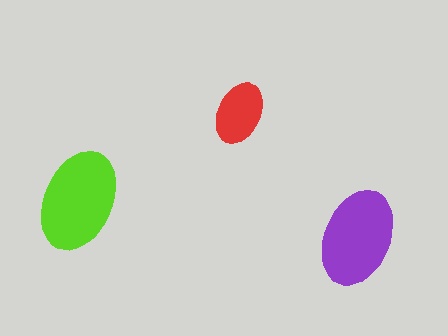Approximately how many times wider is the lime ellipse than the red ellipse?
About 1.5 times wider.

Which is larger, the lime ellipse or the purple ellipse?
The lime one.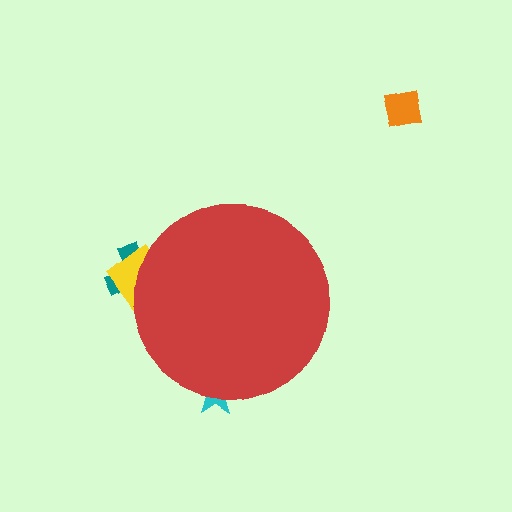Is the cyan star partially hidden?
Yes, the cyan star is partially hidden behind the red circle.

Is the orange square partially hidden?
No, the orange square is fully visible.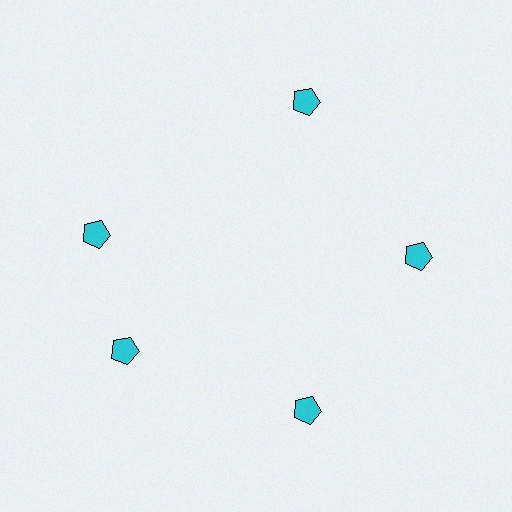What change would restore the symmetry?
The symmetry would be restored by rotating it back into even spacing with its neighbors so that all 5 pentagons sit at equal angles and equal distance from the center.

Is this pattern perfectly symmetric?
No. The 5 cyan pentagons are arranged in a ring, but one element near the 10 o'clock position is rotated out of alignment along the ring, breaking the 5-fold rotational symmetry.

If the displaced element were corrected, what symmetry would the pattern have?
It would have 5-fold rotational symmetry — the pattern would map onto itself every 72 degrees.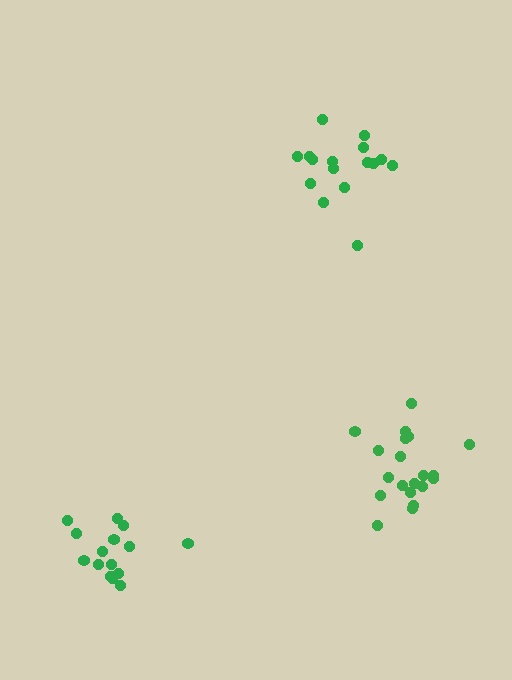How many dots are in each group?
Group 1: 15 dots, Group 2: 16 dots, Group 3: 20 dots (51 total).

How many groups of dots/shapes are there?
There are 3 groups.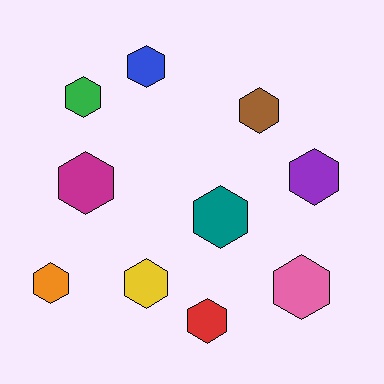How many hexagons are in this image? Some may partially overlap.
There are 10 hexagons.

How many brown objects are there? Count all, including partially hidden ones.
There is 1 brown object.